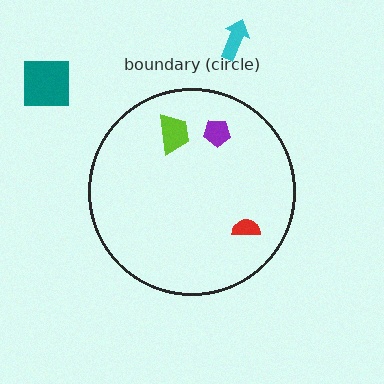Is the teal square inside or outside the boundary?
Outside.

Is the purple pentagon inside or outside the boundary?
Inside.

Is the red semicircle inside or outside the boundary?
Inside.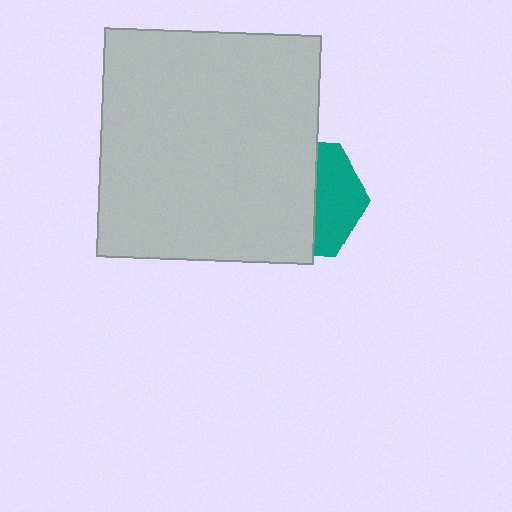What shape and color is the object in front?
The object in front is a light gray rectangle.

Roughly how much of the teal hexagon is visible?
A small part of it is visible (roughly 39%).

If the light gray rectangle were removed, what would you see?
You would see the complete teal hexagon.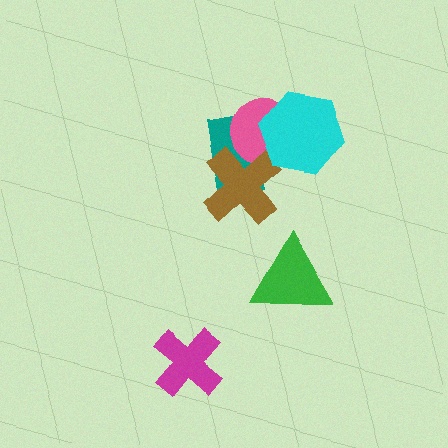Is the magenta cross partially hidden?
No, no other shape covers it.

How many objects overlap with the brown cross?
2 objects overlap with the brown cross.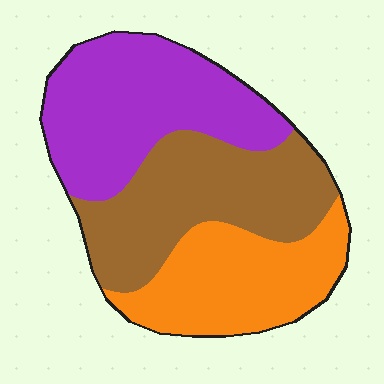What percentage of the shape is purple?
Purple takes up about three eighths (3/8) of the shape.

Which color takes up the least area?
Orange, at roughly 30%.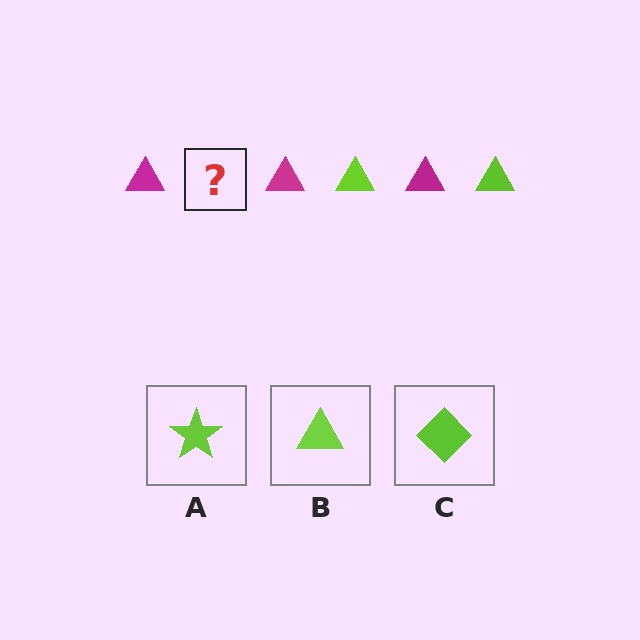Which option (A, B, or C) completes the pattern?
B.